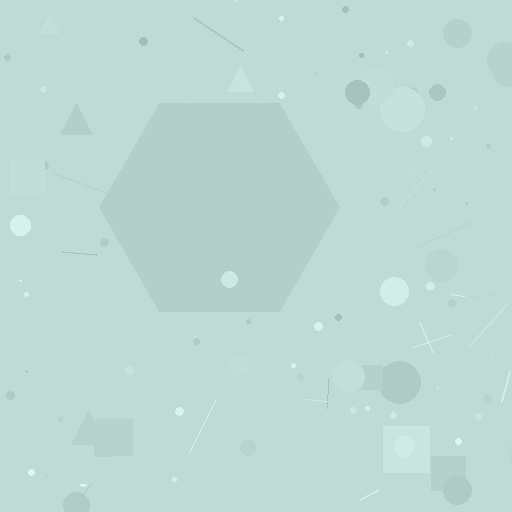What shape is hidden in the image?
A hexagon is hidden in the image.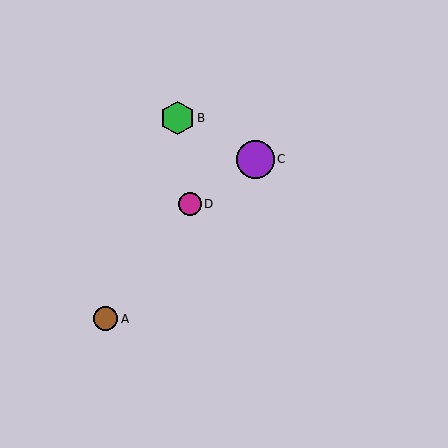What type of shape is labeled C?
Shape C is a purple circle.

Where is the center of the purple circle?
The center of the purple circle is at (255, 159).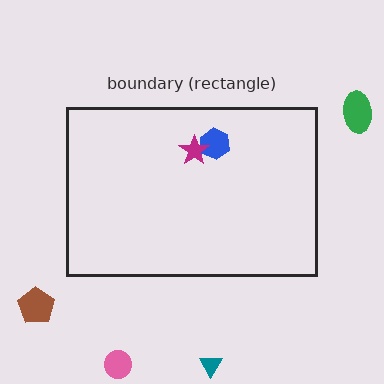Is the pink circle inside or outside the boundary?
Outside.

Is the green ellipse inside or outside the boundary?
Outside.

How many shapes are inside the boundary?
2 inside, 4 outside.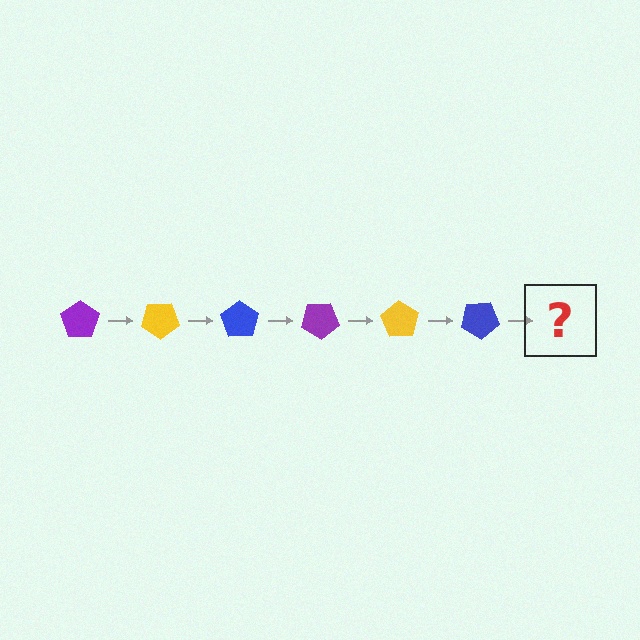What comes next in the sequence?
The next element should be a purple pentagon, rotated 210 degrees from the start.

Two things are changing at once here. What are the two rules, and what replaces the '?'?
The two rules are that it rotates 35 degrees each step and the color cycles through purple, yellow, and blue. The '?' should be a purple pentagon, rotated 210 degrees from the start.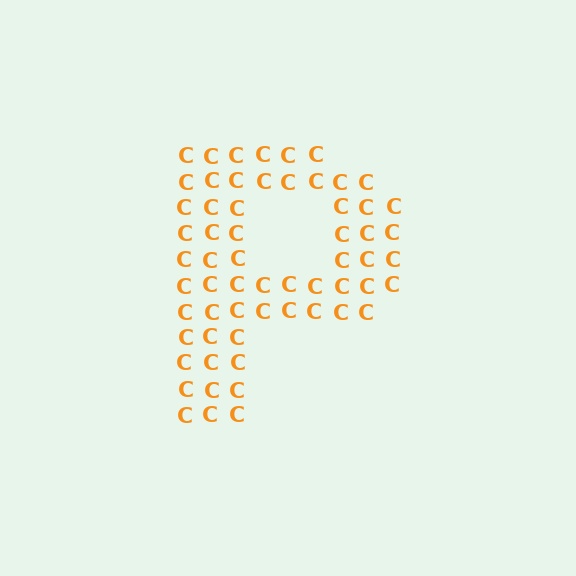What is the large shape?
The large shape is the letter P.